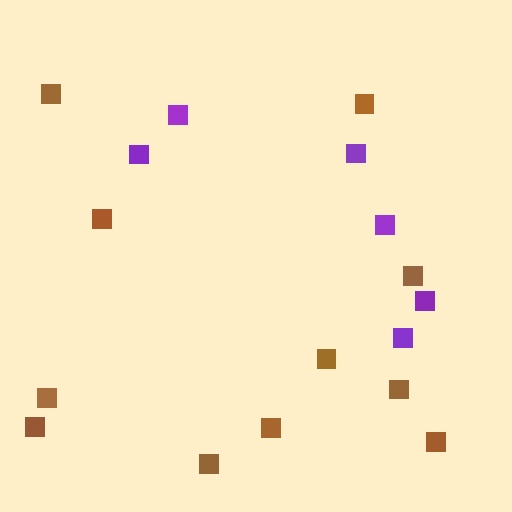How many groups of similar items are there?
There are 2 groups: one group of purple squares (6) and one group of brown squares (11).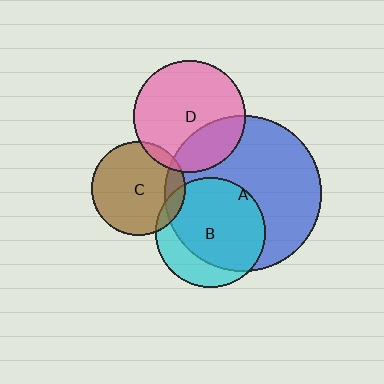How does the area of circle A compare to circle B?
Approximately 2.0 times.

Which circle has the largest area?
Circle A (blue).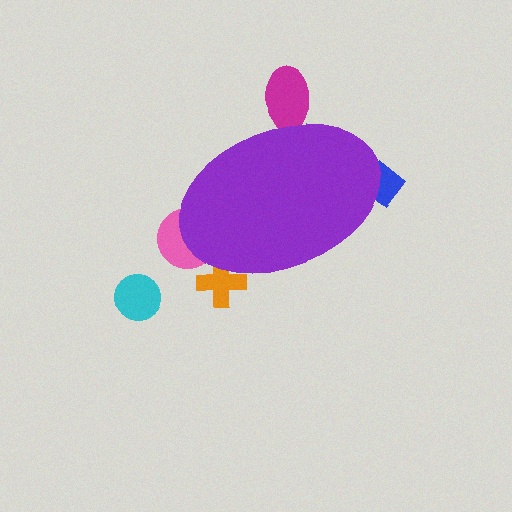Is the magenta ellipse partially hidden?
Yes, the magenta ellipse is partially hidden behind the purple ellipse.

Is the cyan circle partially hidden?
No, the cyan circle is fully visible.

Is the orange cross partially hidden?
Yes, the orange cross is partially hidden behind the purple ellipse.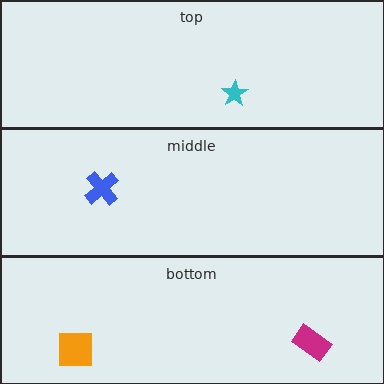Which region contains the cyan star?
The top region.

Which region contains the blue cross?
The middle region.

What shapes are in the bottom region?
The orange square, the magenta rectangle.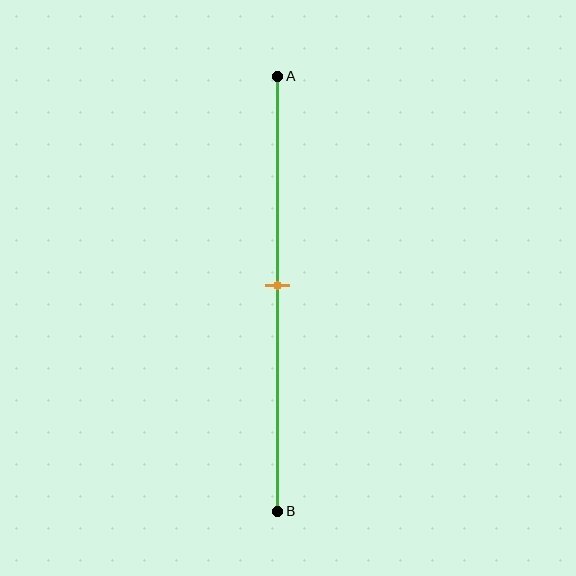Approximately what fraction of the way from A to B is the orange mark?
The orange mark is approximately 50% of the way from A to B.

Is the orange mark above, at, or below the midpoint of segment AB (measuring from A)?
The orange mark is approximately at the midpoint of segment AB.